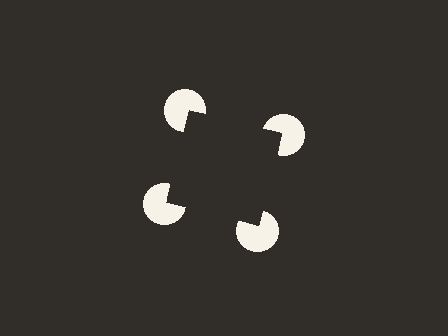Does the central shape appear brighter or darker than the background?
It typically appears slightly darker than the background, even though no actual brightness change is drawn.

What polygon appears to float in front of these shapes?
An illusory square — its edges are inferred from the aligned wedge cuts in the pac-man discs, not physically drawn.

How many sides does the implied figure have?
4 sides.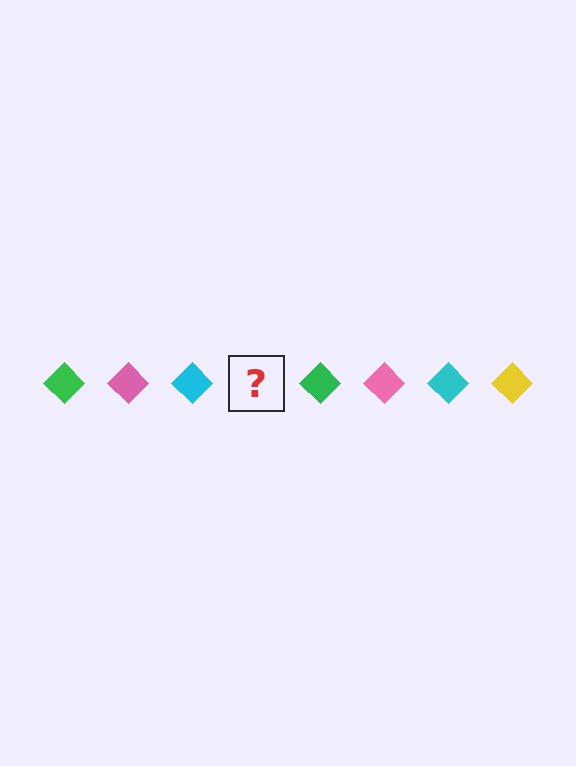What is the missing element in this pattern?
The missing element is a yellow diamond.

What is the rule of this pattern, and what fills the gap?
The rule is that the pattern cycles through green, pink, cyan, yellow diamonds. The gap should be filled with a yellow diamond.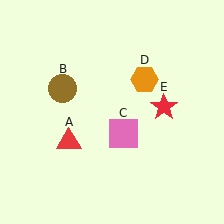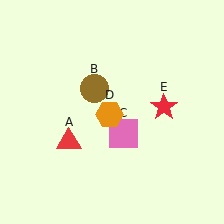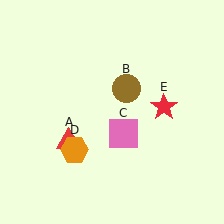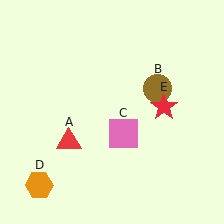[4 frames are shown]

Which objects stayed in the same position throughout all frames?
Red triangle (object A) and pink square (object C) and red star (object E) remained stationary.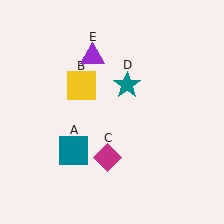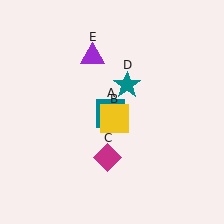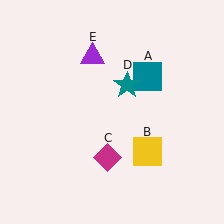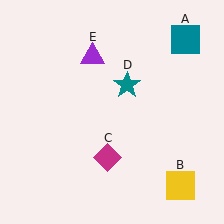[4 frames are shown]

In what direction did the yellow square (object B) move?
The yellow square (object B) moved down and to the right.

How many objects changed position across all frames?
2 objects changed position: teal square (object A), yellow square (object B).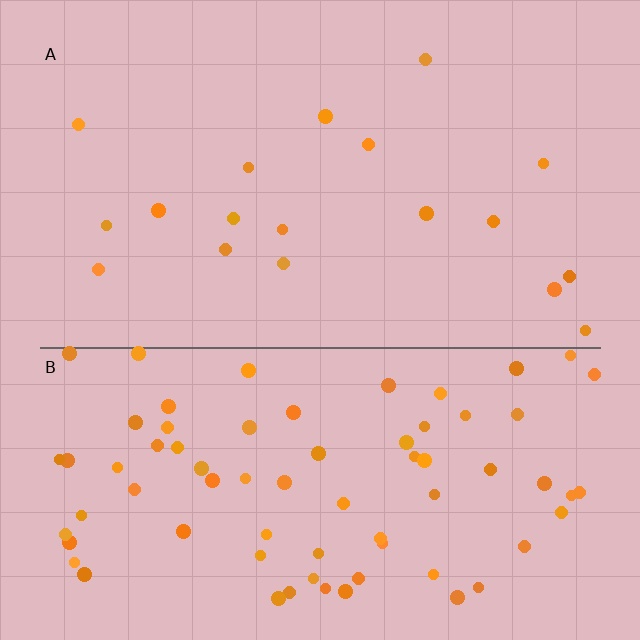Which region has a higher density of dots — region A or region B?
B (the bottom).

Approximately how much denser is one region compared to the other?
Approximately 3.9× — region B over region A.